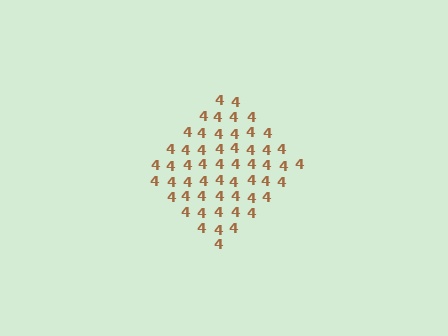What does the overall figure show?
The overall figure shows a diamond.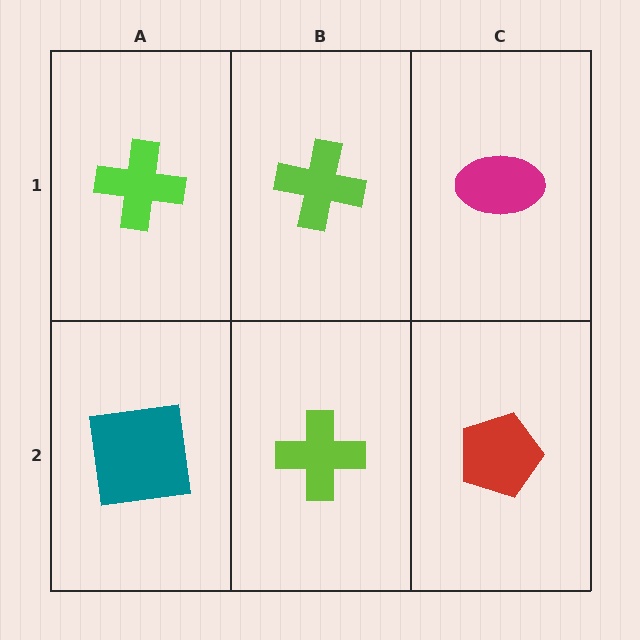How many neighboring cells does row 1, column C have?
2.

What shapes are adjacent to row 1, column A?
A teal square (row 2, column A), a lime cross (row 1, column B).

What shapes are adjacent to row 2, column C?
A magenta ellipse (row 1, column C), a lime cross (row 2, column B).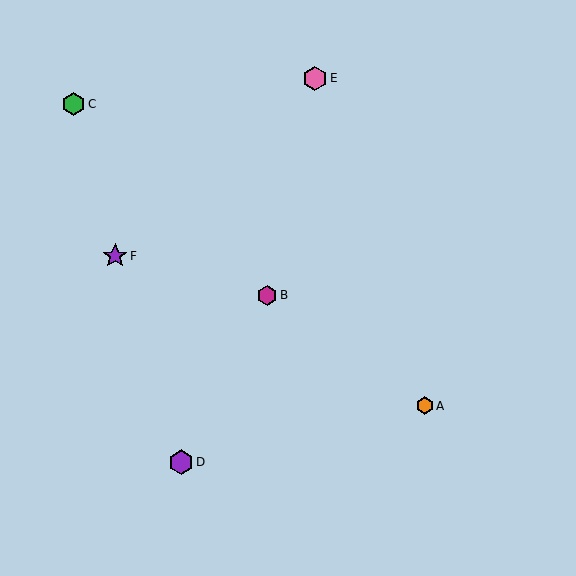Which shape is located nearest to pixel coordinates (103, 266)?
The purple star (labeled F) at (115, 256) is nearest to that location.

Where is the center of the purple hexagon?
The center of the purple hexagon is at (181, 462).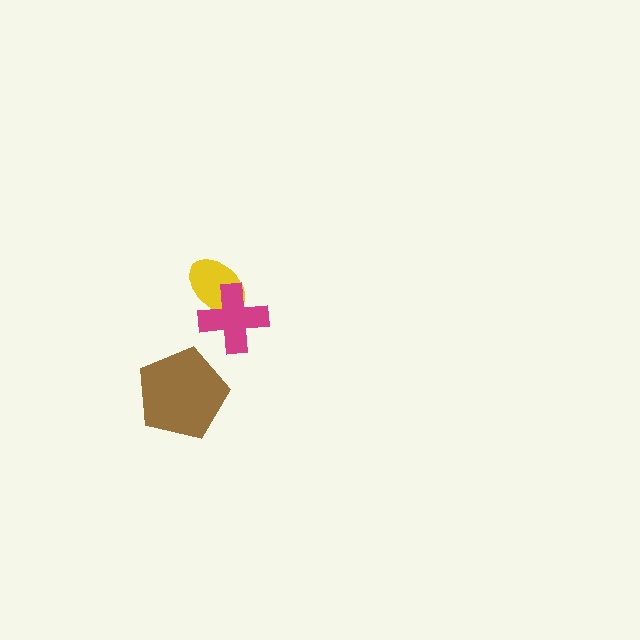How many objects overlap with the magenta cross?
1 object overlaps with the magenta cross.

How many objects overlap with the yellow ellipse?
1 object overlaps with the yellow ellipse.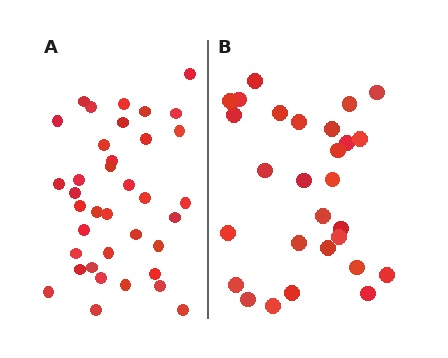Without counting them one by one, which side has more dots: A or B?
Region A (the left region) has more dots.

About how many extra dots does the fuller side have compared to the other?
Region A has roughly 8 or so more dots than region B.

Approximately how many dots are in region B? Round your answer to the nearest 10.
About 30 dots. (The exact count is 28, which rounds to 30.)